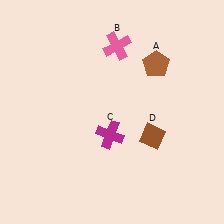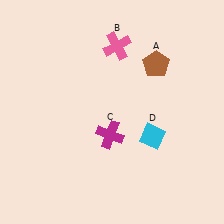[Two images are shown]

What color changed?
The diamond (D) changed from brown in Image 1 to cyan in Image 2.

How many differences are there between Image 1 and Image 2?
There is 1 difference between the two images.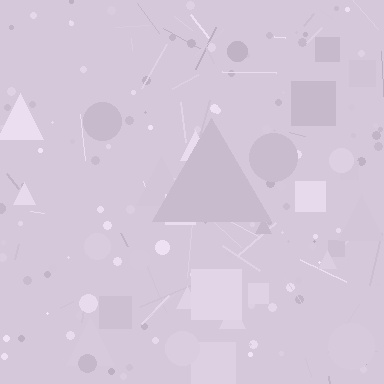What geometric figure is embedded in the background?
A triangle is embedded in the background.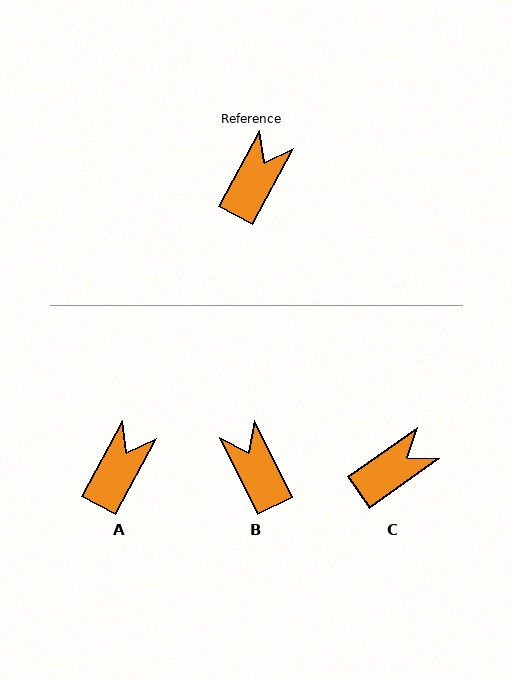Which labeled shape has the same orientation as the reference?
A.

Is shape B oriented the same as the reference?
No, it is off by about 55 degrees.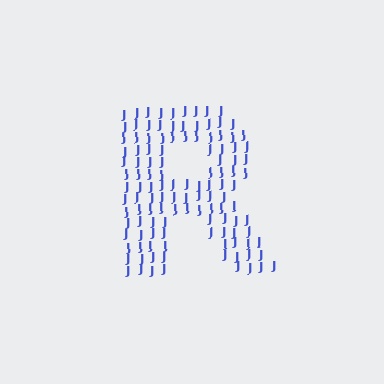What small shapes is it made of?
It is made of small letter J's.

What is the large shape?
The large shape is the letter R.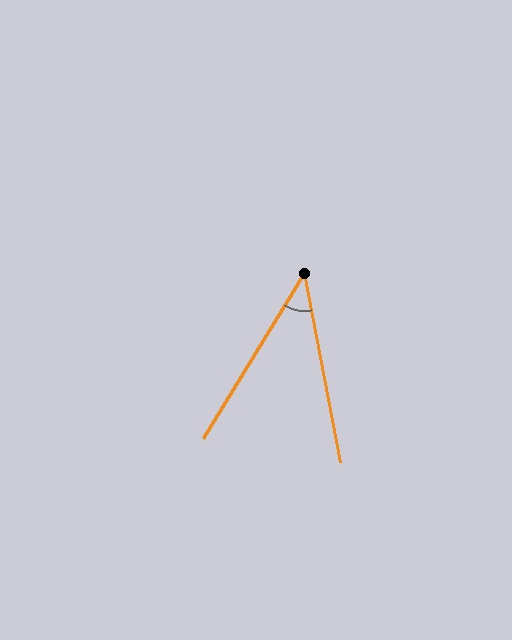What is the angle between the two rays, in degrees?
Approximately 42 degrees.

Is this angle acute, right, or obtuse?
It is acute.